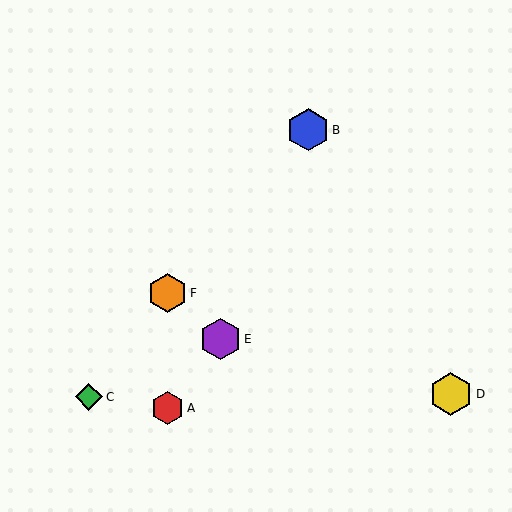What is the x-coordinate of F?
Object F is at x≈167.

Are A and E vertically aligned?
No, A is at x≈167 and E is at x≈220.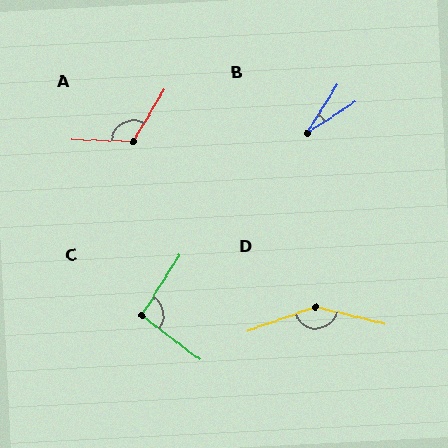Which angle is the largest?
D, at approximately 147 degrees.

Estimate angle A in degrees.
Approximately 120 degrees.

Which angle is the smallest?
B, at approximately 24 degrees.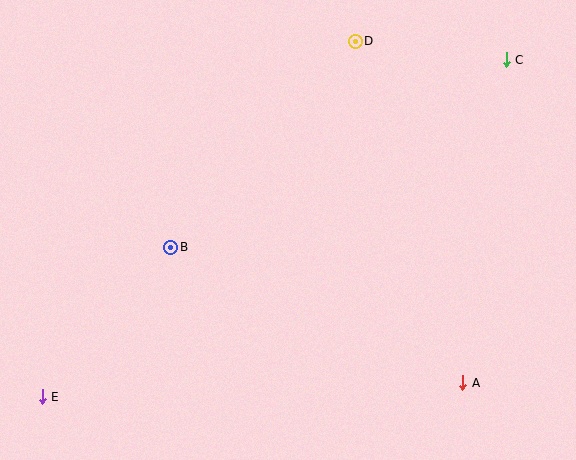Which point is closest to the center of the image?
Point B at (171, 247) is closest to the center.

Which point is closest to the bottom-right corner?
Point A is closest to the bottom-right corner.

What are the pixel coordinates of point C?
Point C is at (506, 60).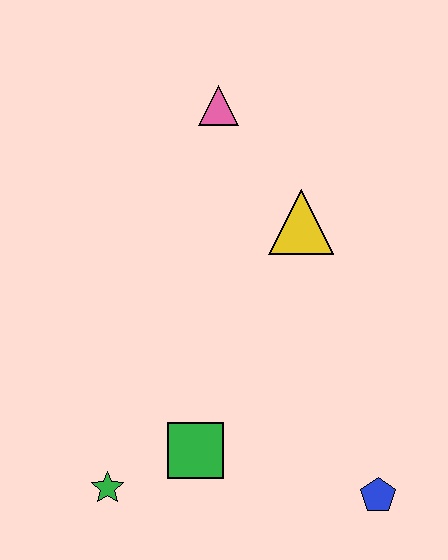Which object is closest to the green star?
The green square is closest to the green star.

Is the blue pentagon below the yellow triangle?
Yes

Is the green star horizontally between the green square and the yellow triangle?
No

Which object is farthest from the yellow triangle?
The green star is farthest from the yellow triangle.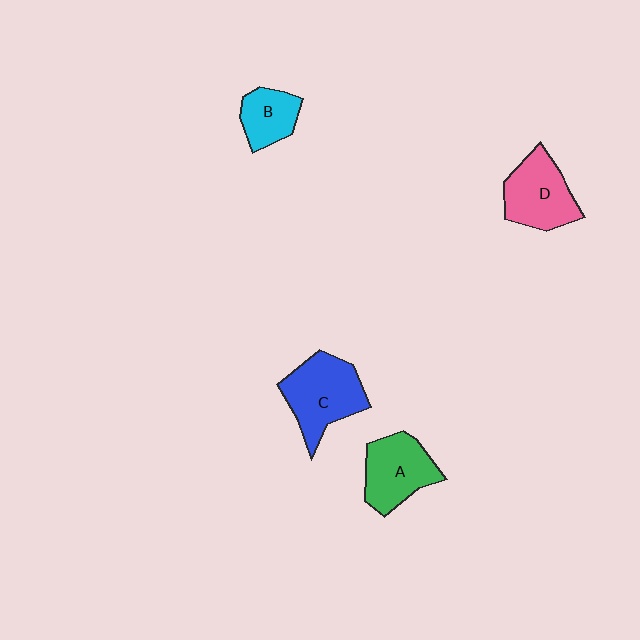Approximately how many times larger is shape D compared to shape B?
Approximately 1.5 times.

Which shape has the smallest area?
Shape B (cyan).